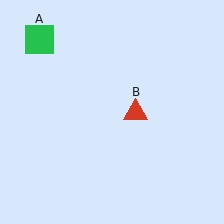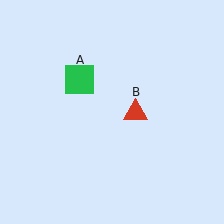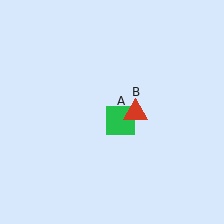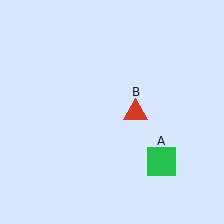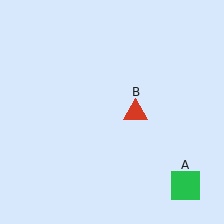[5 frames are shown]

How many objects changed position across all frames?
1 object changed position: green square (object A).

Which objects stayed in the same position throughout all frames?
Red triangle (object B) remained stationary.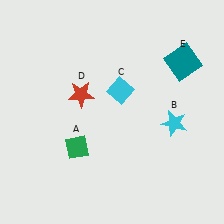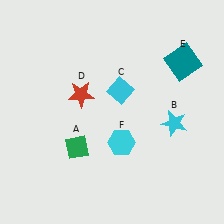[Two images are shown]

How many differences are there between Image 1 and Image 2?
There is 1 difference between the two images.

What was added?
A cyan hexagon (F) was added in Image 2.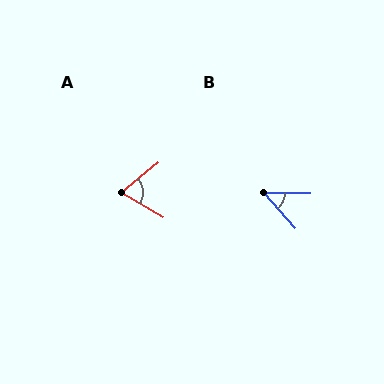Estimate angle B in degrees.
Approximately 48 degrees.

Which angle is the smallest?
B, at approximately 48 degrees.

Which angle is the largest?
A, at approximately 70 degrees.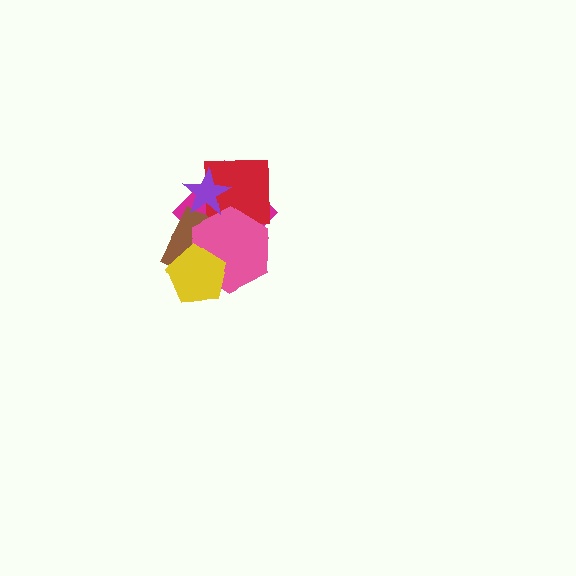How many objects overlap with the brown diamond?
5 objects overlap with the brown diamond.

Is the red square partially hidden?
Yes, it is partially covered by another shape.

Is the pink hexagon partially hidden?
Yes, it is partially covered by another shape.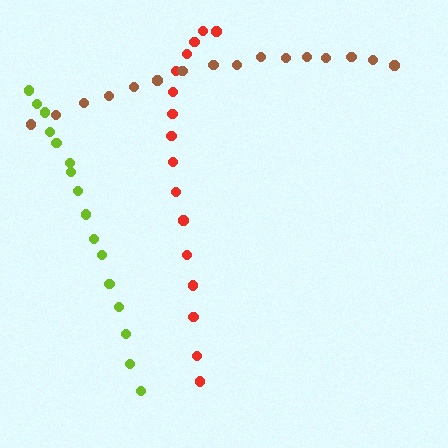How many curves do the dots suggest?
There are 3 distinct paths.